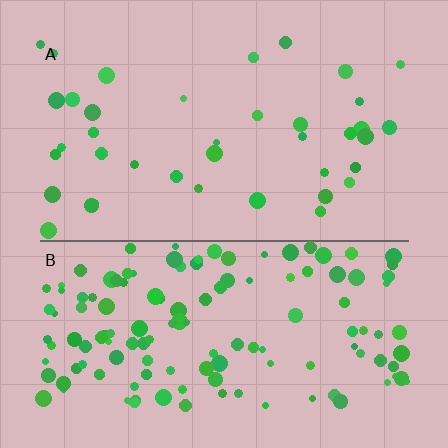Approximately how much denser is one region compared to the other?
Approximately 3.5× — region B over region A.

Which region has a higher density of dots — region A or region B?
B (the bottom).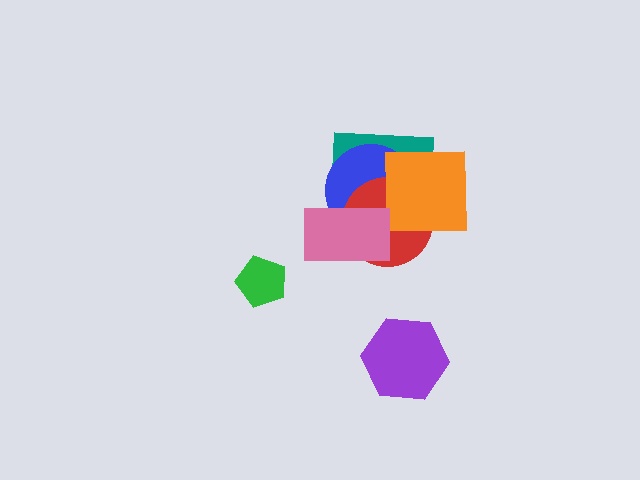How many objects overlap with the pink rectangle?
3 objects overlap with the pink rectangle.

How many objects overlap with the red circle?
4 objects overlap with the red circle.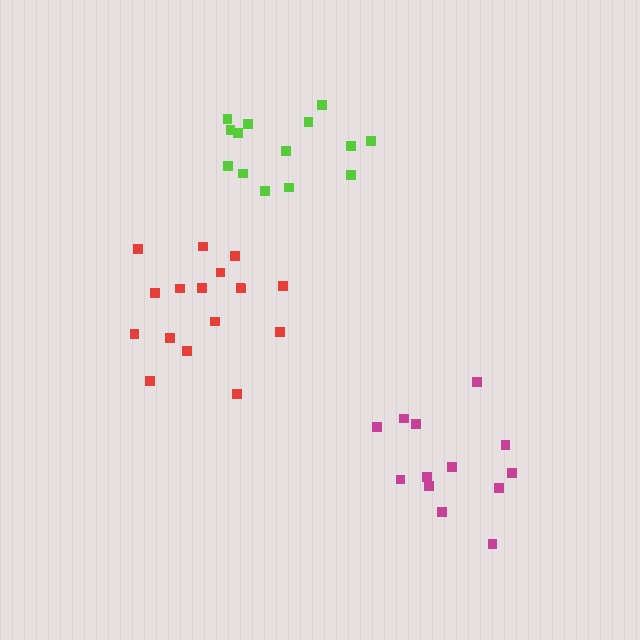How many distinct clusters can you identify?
There are 3 distinct clusters.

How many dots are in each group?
Group 1: 13 dots, Group 2: 17 dots, Group 3: 14 dots (44 total).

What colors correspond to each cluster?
The clusters are colored: magenta, red, lime.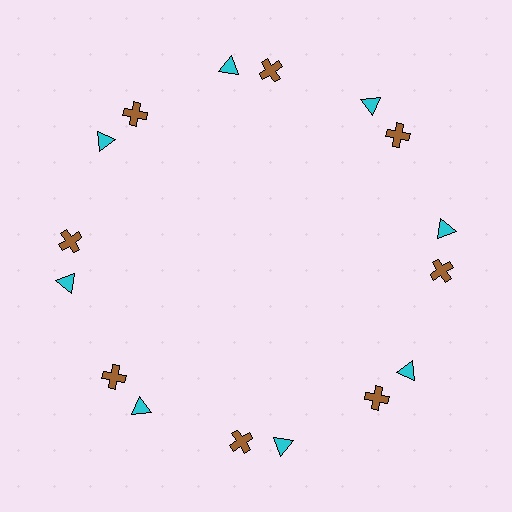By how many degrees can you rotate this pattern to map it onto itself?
The pattern maps onto itself every 45 degrees of rotation.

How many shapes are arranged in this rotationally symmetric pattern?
There are 16 shapes, arranged in 8 groups of 2.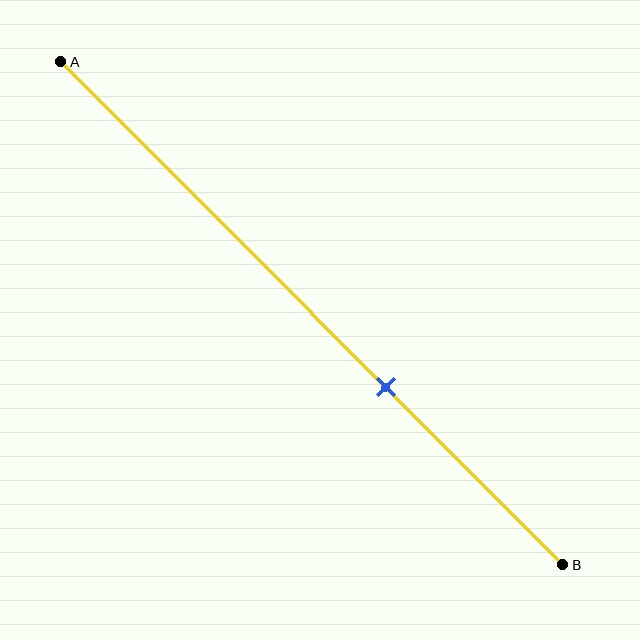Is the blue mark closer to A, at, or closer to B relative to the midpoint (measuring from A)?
The blue mark is closer to point B than the midpoint of segment AB.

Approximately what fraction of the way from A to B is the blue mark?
The blue mark is approximately 65% of the way from A to B.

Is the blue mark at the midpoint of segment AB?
No, the mark is at about 65% from A, not at the 50% midpoint.